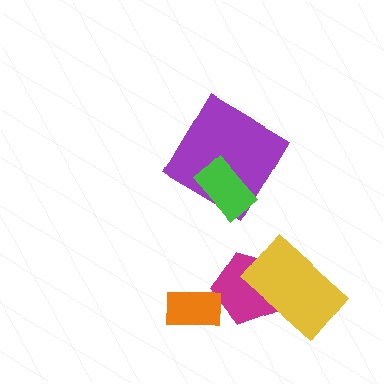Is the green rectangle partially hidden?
No, no other shape covers it.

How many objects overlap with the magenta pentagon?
1 object overlaps with the magenta pentagon.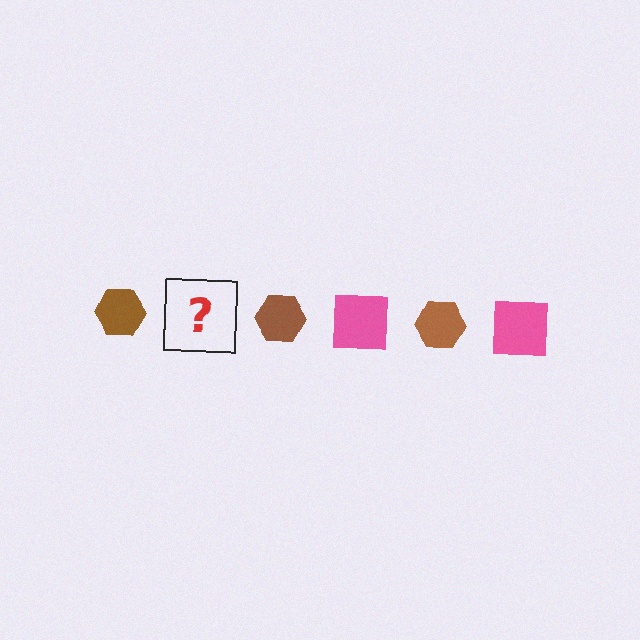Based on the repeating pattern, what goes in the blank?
The blank should be a pink square.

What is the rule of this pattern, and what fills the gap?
The rule is that the pattern alternates between brown hexagon and pink square. The gap should be filled with a pink square.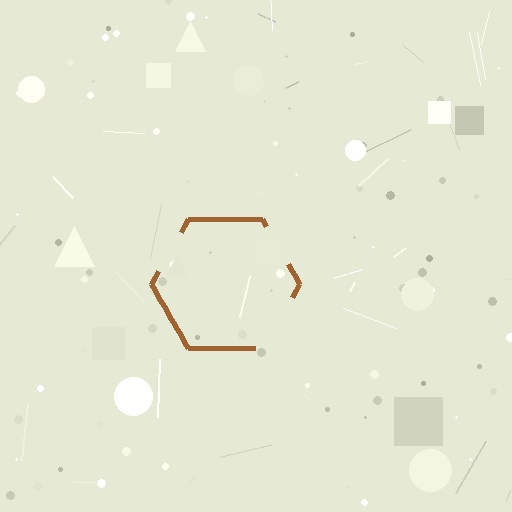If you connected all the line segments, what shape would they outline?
They would outline a hexagon.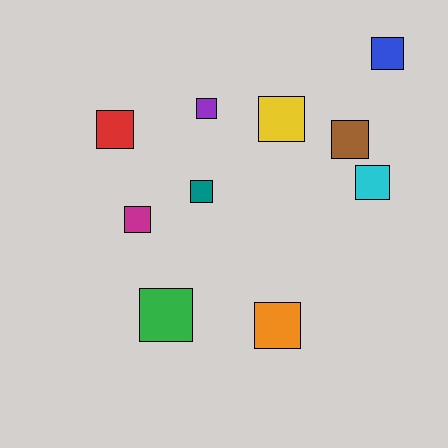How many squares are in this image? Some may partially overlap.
There are 10 squares.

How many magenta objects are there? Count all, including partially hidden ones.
There is 1 magenta object.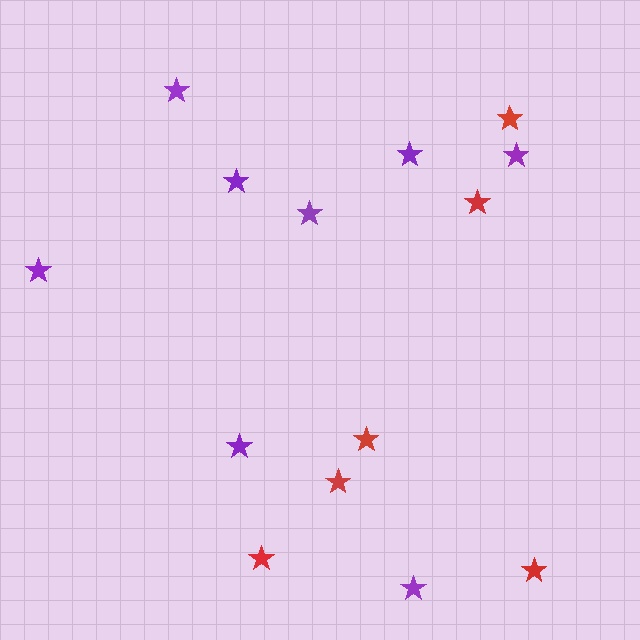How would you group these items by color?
There are 2 groups: one group of red stars (6) and one group of purple stars (8).